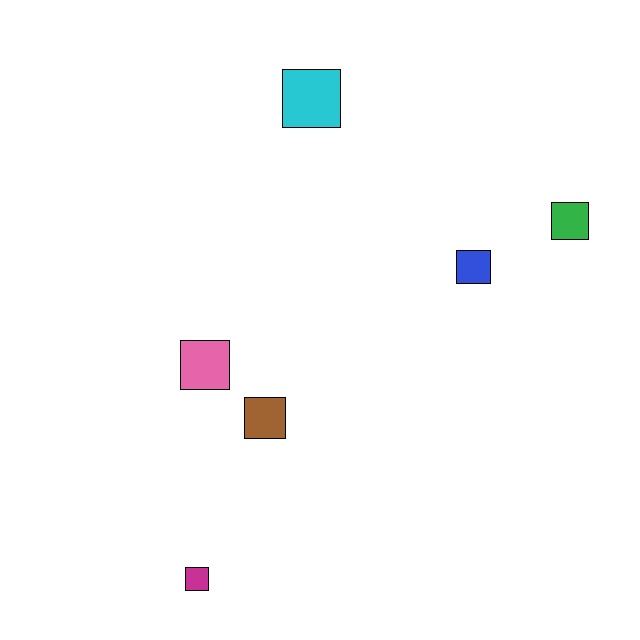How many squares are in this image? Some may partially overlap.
There are 6 squares.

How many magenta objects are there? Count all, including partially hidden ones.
There is 1 magenta object.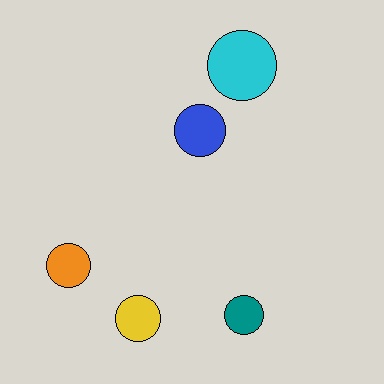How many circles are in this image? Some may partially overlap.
There are 5 circles.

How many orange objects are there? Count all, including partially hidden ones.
There is 1 orange object.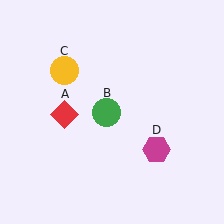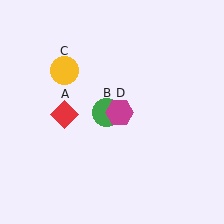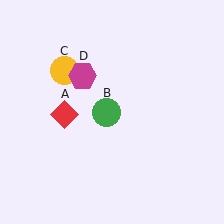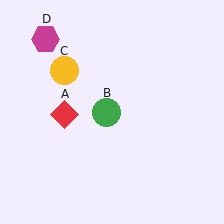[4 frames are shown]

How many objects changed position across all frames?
1 object changed position: magenta hexagon (object D).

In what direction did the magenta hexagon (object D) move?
The magenta hexagon (object D) moved up and to the left.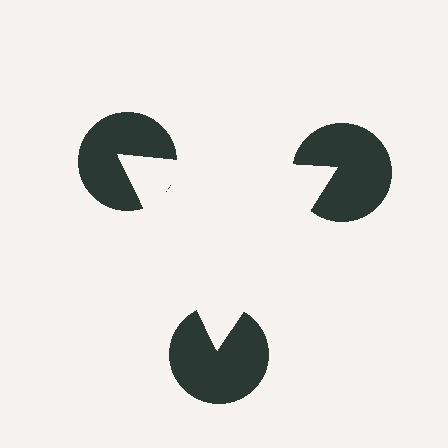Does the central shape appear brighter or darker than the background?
It typically appears slightly brighter than the background, even though no actual brightness change is drawn.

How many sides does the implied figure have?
3 sides.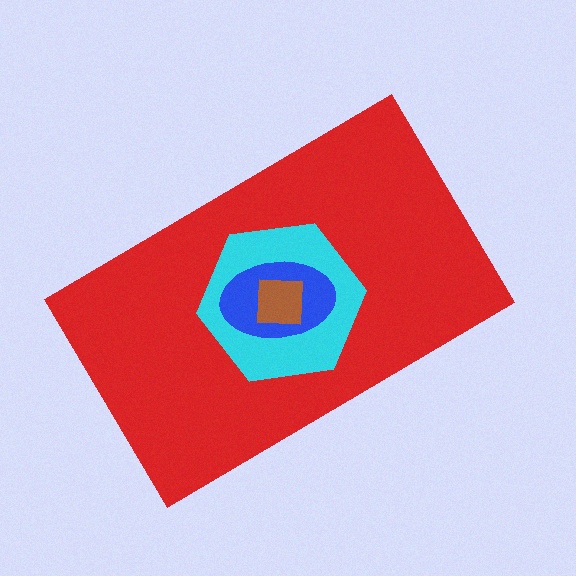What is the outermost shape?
The red rectangle.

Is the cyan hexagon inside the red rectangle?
Yes.